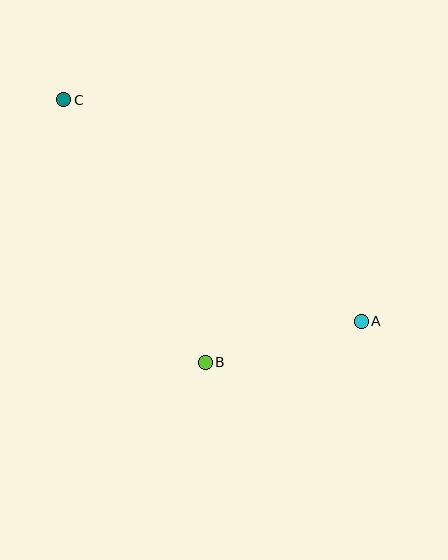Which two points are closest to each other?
Points A and B are closest to each other.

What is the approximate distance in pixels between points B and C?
The distance between B and C is approximately 298 pixels.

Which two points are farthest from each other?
Points A and C are farthest from each other.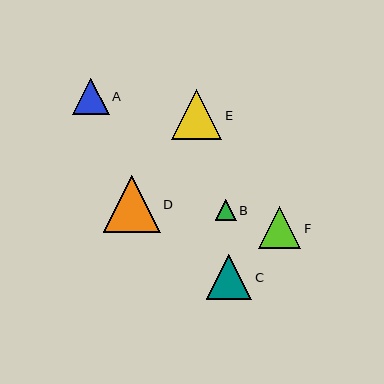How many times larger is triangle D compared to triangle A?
Triangle D is approximately 1.6 times the size of triangle A.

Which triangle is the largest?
Triangle D is the largest with a size of approximately 57 pixels.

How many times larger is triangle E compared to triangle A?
Triangle E is approximately 1.4 times the size of triangle A.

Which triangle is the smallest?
Triangle B is the smallest with a size of approximately 21 pixels.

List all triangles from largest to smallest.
From largest to smallest: D, E, C, F, A, B.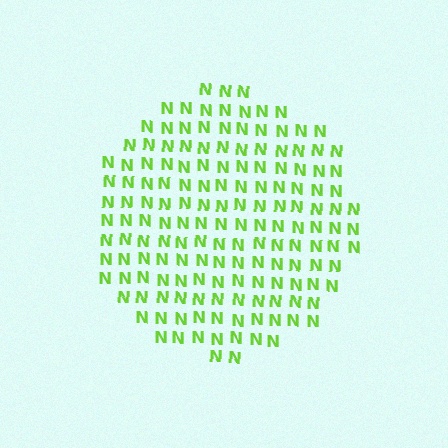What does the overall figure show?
The overall figure shows a circle.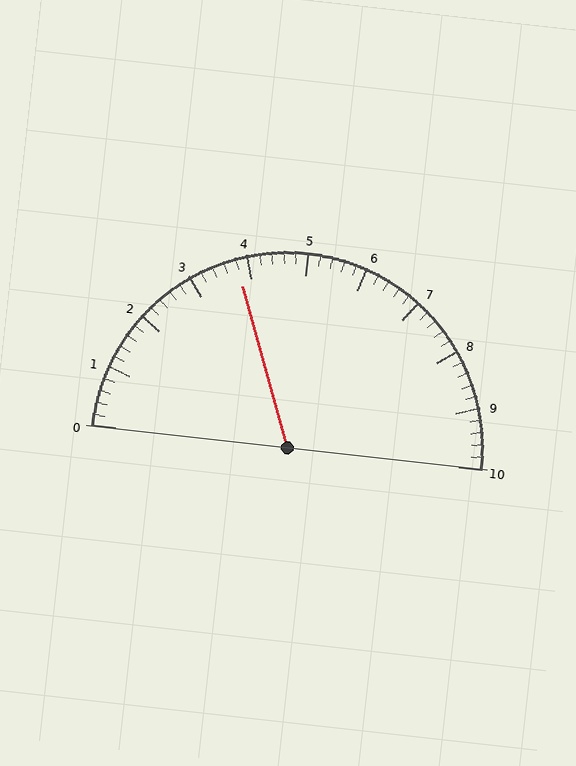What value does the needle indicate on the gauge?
The needle indicates approximately 3.8.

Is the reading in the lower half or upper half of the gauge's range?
The reading is in the lower half of the range (0 to 10).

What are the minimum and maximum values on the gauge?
The gauge ranges from 0 to 10.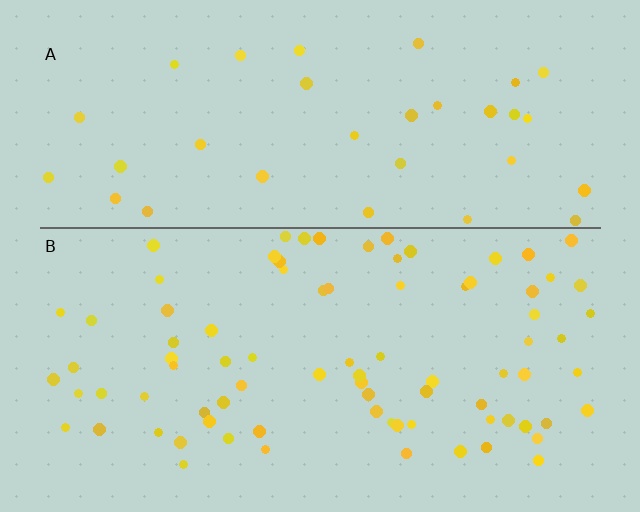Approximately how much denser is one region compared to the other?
Approximately 2.3× — region B over region A.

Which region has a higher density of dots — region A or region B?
B (the bottom).